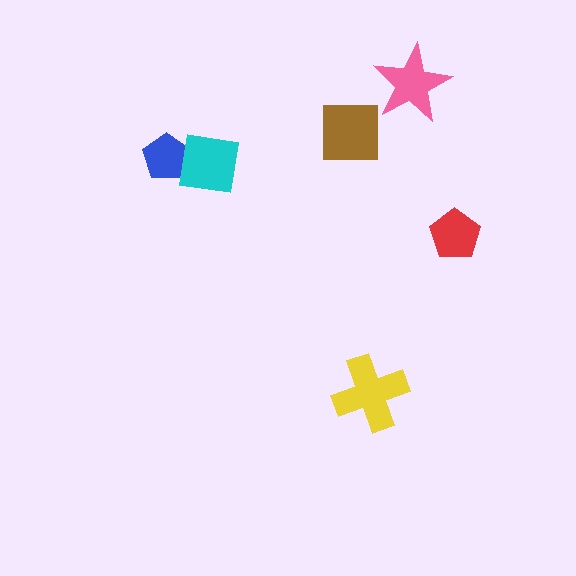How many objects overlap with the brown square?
0 objects overlap with the brown square.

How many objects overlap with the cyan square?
1 object overlaps with the cyan square.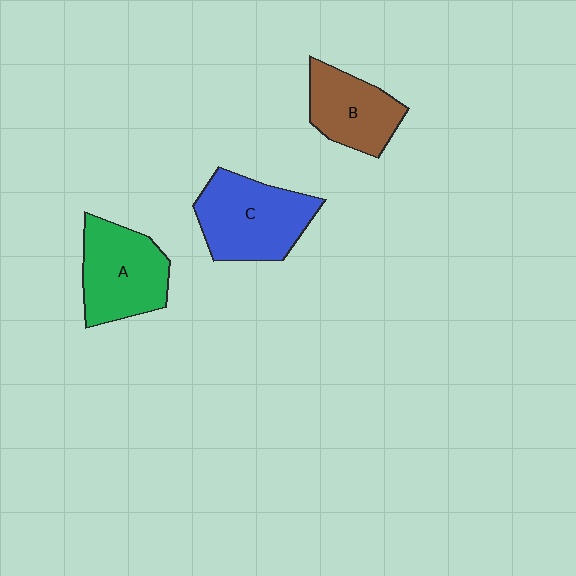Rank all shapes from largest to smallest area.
From largest to smallest: C (blue), A (green), B (brown).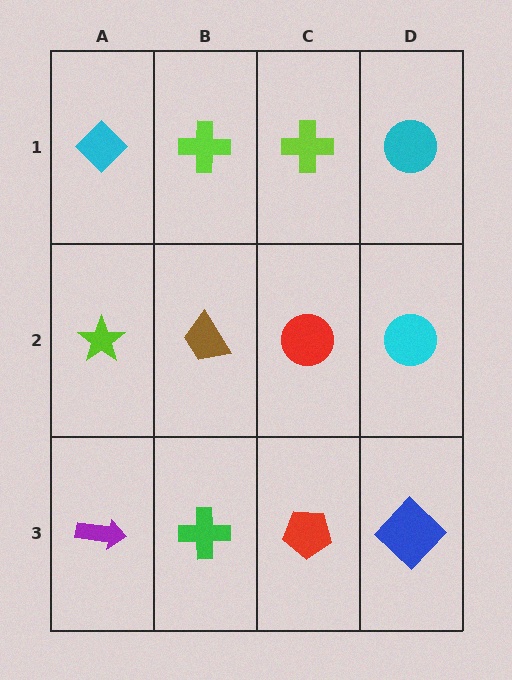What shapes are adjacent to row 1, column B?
A brown trapezoid (row 2, column B), a cyan diamond (row 1, column A), a lime cross (row 1, column C).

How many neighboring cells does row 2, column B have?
4.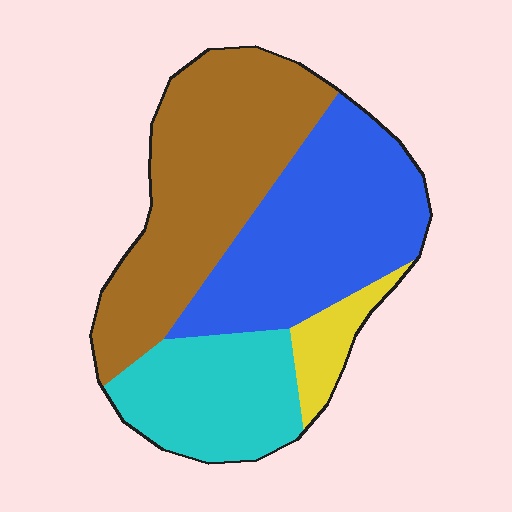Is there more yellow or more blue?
Blue.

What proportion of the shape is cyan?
Cyan takes up between a sixth and a third of the shape.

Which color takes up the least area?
Yellow, at roughly 5%.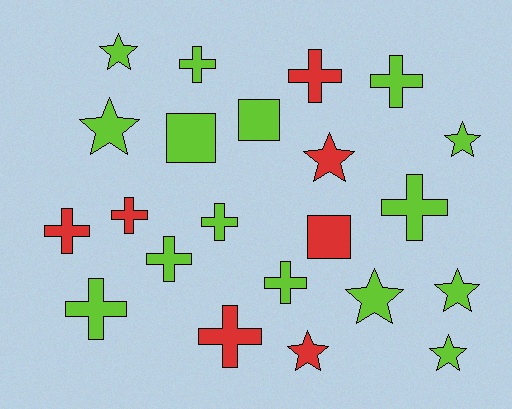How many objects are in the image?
There are 22 objects.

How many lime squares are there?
There are 2 lime squares.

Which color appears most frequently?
Lime, with 15 objects.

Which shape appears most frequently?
Cross, with 11 objects.